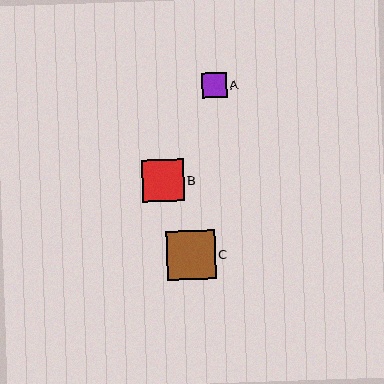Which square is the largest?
Square C is the largest with a size of approximately 49 pixels.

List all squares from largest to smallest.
From largest to smallest: C, B, A.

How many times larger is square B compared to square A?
Square B is approximately 1.7 times the size of square A.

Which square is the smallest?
Square A is the smallest with a size of approximately 25 pixels.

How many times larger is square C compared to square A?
Square C is approximately 2.0 times the size of square A.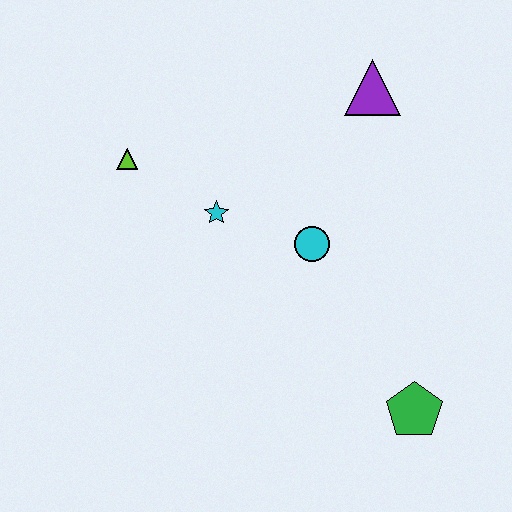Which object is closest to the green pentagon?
The cyan circle is closest to the green pentagon.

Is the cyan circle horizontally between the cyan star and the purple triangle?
Yes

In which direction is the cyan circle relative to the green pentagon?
The cyan circle is above the green pentagon.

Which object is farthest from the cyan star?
The green pentagon is farthest from the cyan star.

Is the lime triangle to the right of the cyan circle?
No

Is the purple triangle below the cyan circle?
No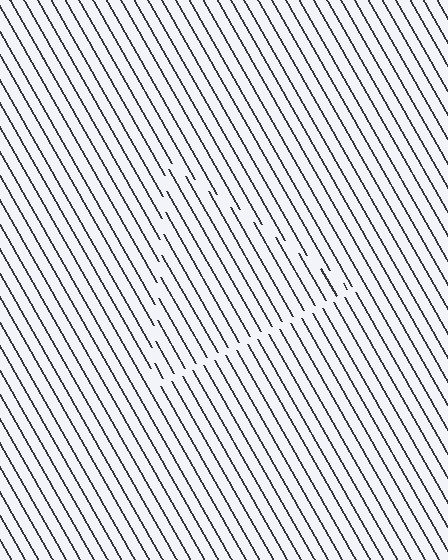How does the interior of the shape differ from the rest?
The interior of the shape contains the same grating, shifted by half a period — the contour is defined by the phase discontinuity where line-ends from the inner and outer gratings abut.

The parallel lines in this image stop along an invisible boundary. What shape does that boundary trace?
An illusory triangle. The interior of the shape contains the same grating, shifted by half a period — the contour is defined by the phase discontinuity where line-ends from the inner and outer gratings abut.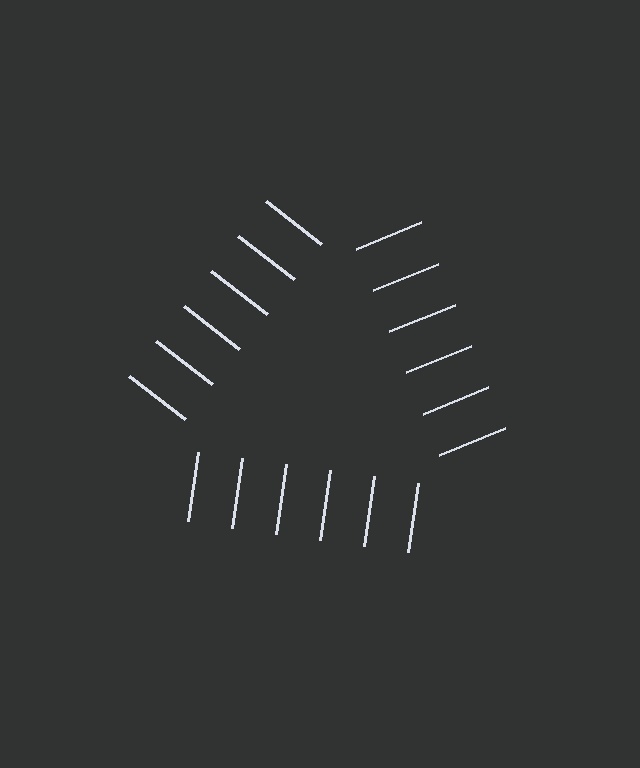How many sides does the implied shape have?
3 sides — the line-ends trace a triangle.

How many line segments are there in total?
18 — 6 along each of the 3 edges.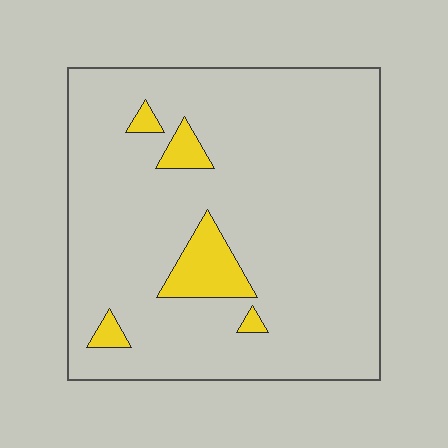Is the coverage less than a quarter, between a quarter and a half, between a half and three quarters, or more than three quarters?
Less than a quarter.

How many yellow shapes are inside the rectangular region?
5.